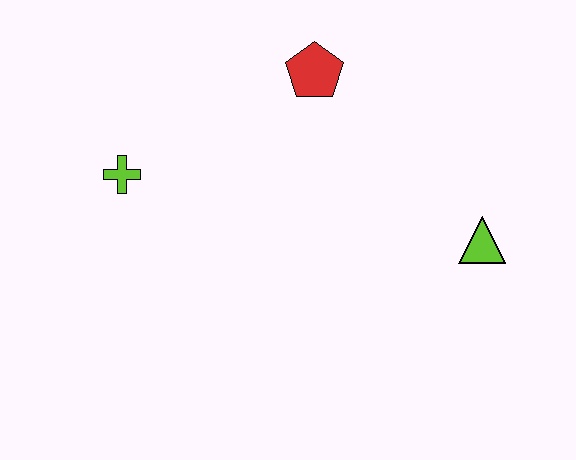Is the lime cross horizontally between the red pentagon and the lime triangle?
No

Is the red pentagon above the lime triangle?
Yes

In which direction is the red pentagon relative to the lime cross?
The red pentagon is to the right of the lime cross.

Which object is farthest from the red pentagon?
The lime triangle is farthest from the red pentagon.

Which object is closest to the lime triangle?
The red pentagon is closest to the lime triangle.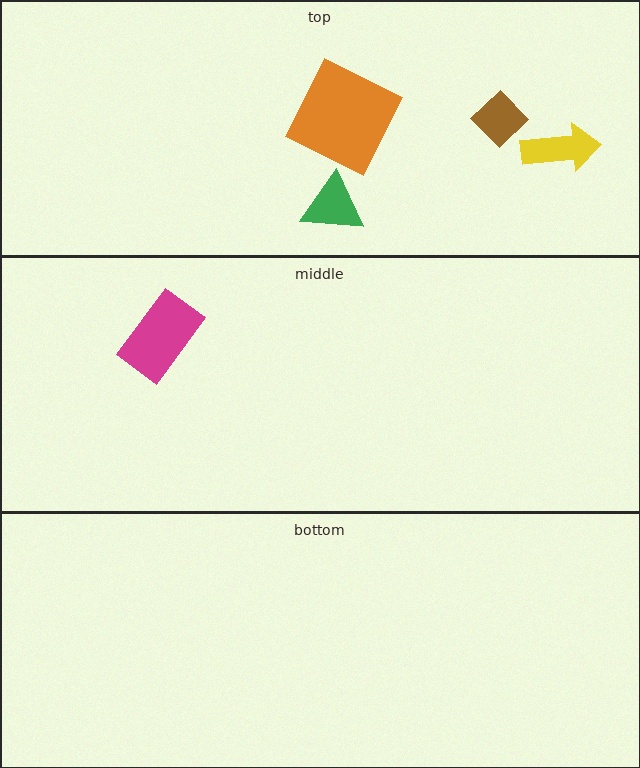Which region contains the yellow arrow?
The top region.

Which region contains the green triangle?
The top region.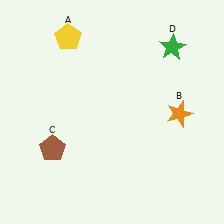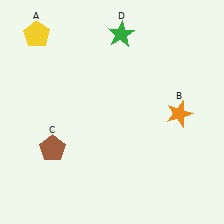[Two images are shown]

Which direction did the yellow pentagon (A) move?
The yellow pentagon (A) moved left.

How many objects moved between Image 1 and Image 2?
2 objects moved between the two images.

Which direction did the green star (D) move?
The green star (D) moved left.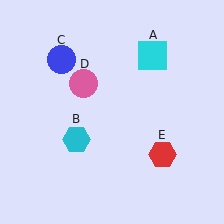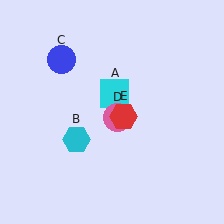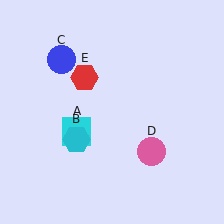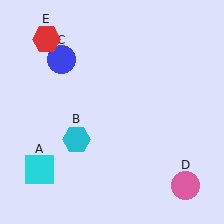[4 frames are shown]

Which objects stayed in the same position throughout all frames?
Cyan hexagon (object B) and blue circle (object C) remained stationary.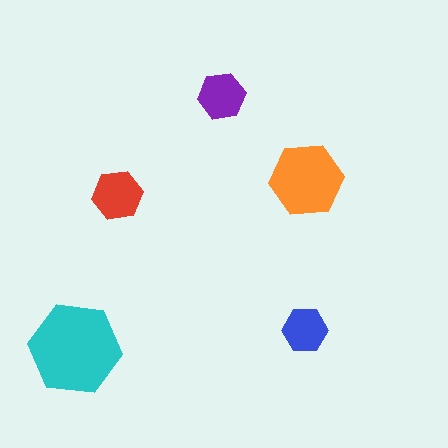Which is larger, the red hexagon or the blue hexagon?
The red one.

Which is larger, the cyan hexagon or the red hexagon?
The cyan one.